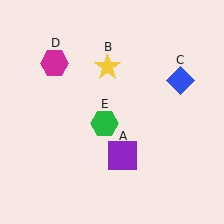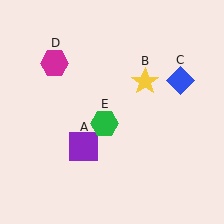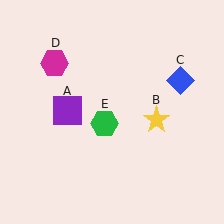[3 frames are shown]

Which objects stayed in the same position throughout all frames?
Blue diamond (object C) and magenta hexagon (object D) and green hexagon (object E) remained stationary.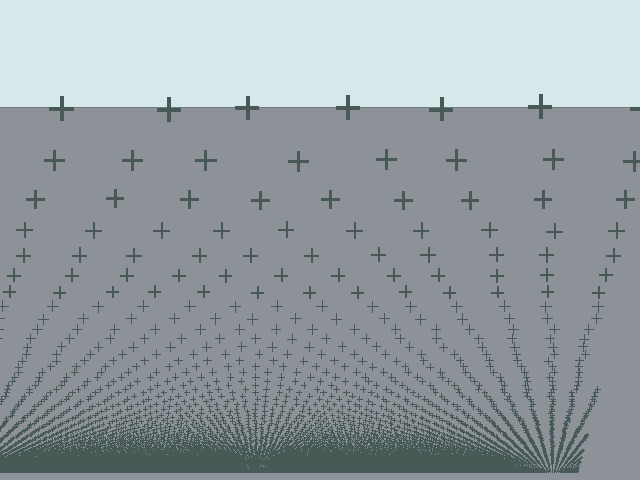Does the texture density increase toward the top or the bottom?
Density increases toward the bottom.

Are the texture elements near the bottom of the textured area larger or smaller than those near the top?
Smaller. The gradient is inverted — elements near the bottom are smaller and denser.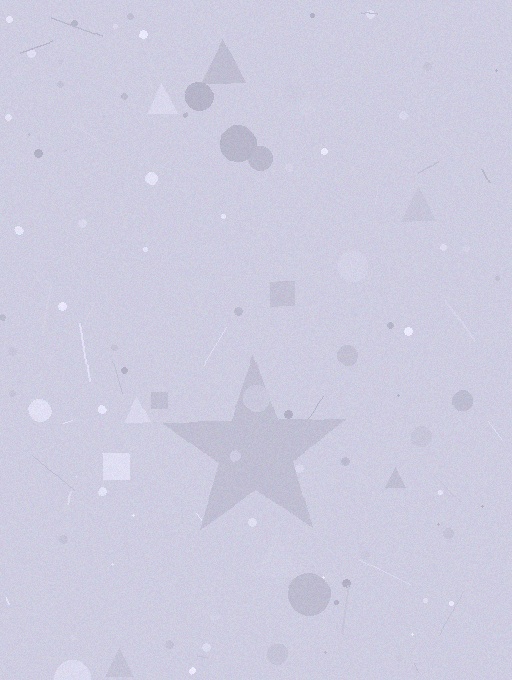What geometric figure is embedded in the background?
A star is embedded in the background.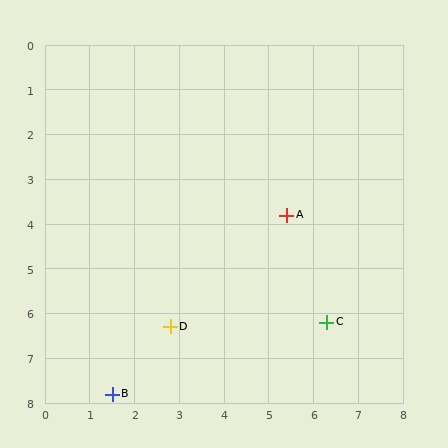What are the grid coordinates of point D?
Point D is at approximately (2.8, 6.3).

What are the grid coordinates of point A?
Point A is at approximately (5.4, 3.8).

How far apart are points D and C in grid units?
Points D and C are about 3.5 grid units apart.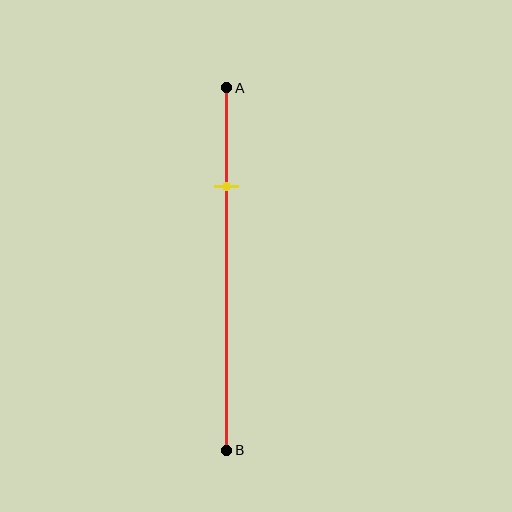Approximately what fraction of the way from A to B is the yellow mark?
The yellow mark is approximately 25% of the way from A to B.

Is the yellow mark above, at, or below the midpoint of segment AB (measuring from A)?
The yellow mark is above the midpoint of segment AB.